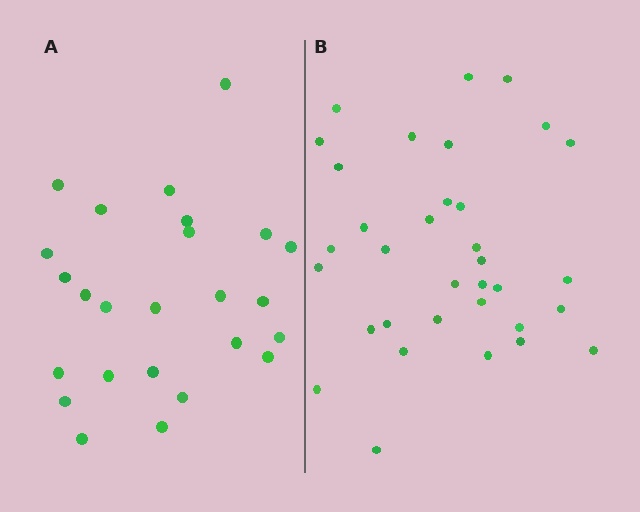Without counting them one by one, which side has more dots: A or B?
Region B (the right region) has more dots.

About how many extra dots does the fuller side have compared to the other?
Region B has roughly 8 or so more dots than region A.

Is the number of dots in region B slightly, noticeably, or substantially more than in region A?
Region B has noticeably more, but not dramatically so. The ratio is roughly 1.4 to 1.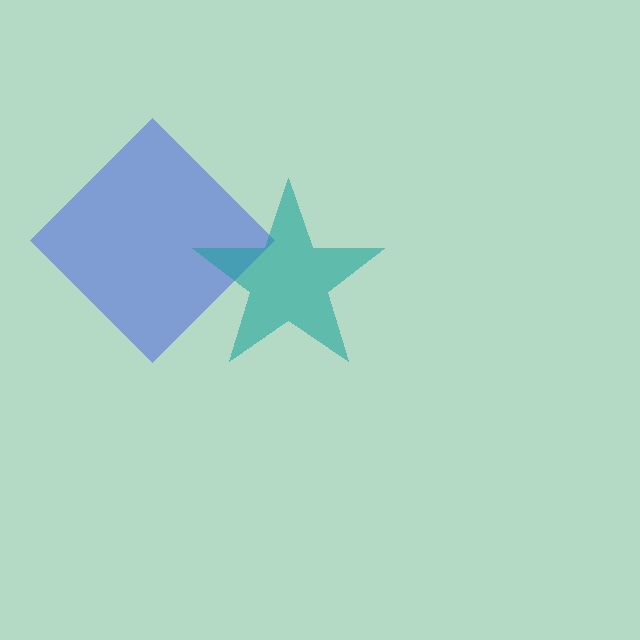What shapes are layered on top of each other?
The layered shapes are: a blue diamond, a teal star.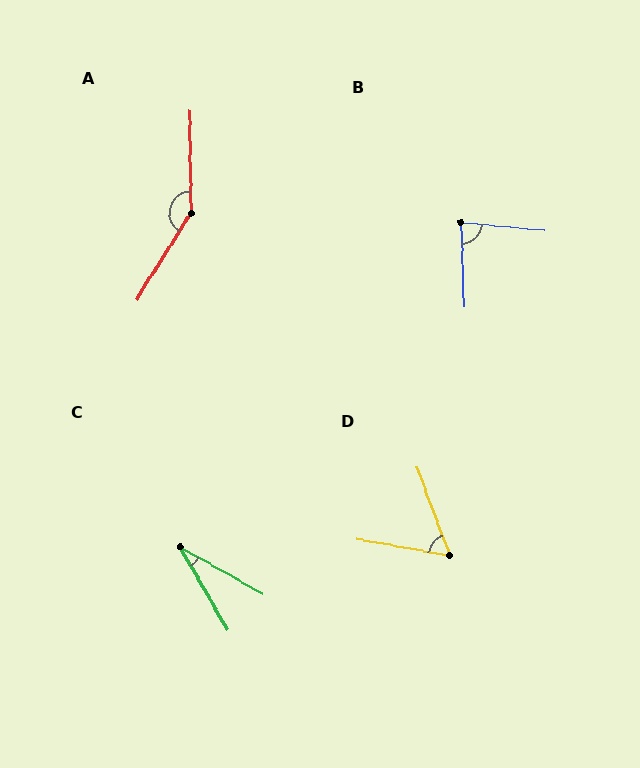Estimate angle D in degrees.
Approximately 60 degrees.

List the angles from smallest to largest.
C (31°), D (60°), B (82°), A (147°).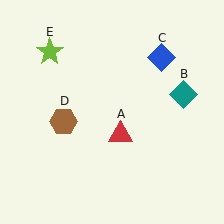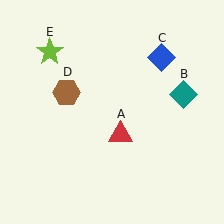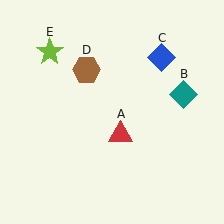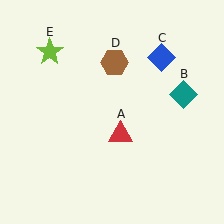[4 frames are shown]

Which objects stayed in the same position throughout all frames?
Red triangle (object A) and teal diamond (object B) and blue diamond (object C) and lime star (object E) remained stationary.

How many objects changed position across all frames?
1 object changed position: brown hexagon (object D).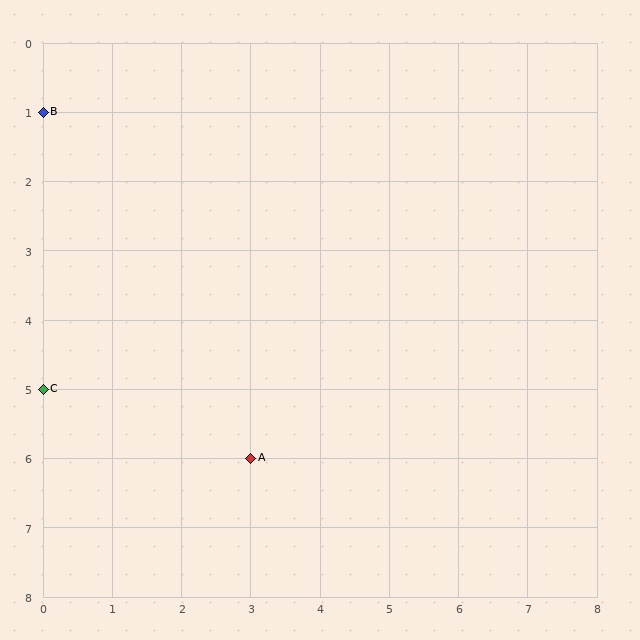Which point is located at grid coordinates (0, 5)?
Point C is at (0, 5).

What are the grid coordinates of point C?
Point C is at grid coordinates (0, 5).